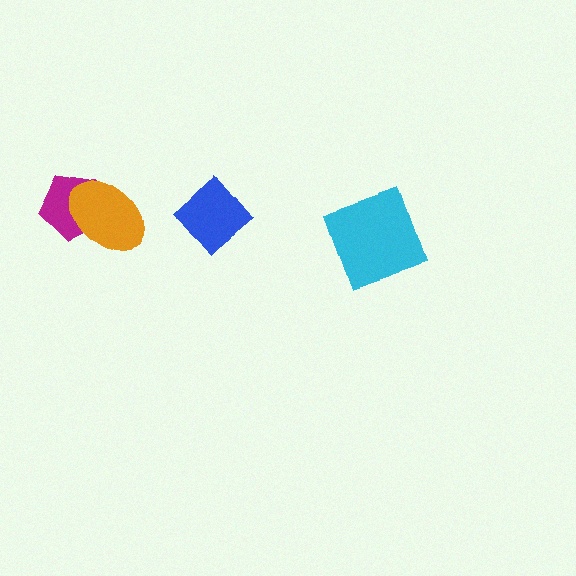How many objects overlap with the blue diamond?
0 objects overlap with the blue diamond.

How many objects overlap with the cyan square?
0 objects overlap with the cyan square.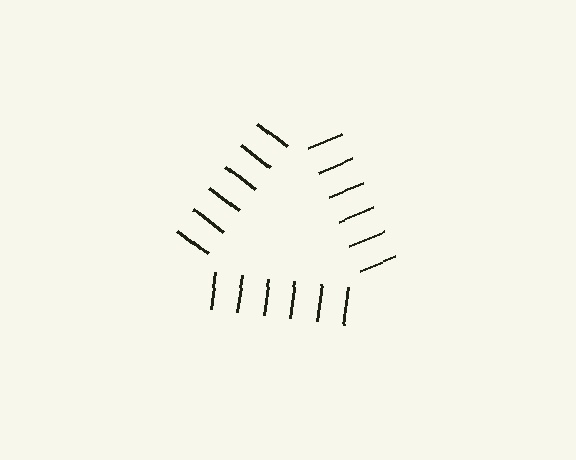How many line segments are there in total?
18 — 6 along each of the 3 edges.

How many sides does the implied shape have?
3 sides — the line-ends trace a triangle.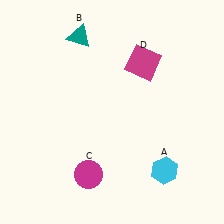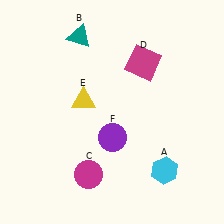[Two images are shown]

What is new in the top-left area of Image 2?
A yellow triangle (E) was added in the top-left area of Image 2.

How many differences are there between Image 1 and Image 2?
There are 2 differences between the two images.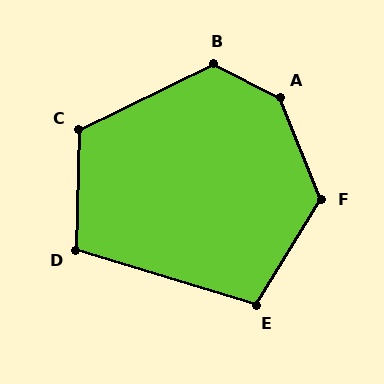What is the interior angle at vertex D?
Approximately 106 degrees (obtuse).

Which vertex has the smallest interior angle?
E, at approximately 105 degrees.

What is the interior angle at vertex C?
Approximately 117 degrees (obtuse).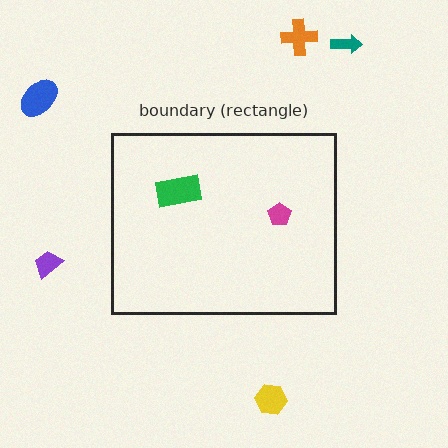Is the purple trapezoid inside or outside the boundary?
Outside.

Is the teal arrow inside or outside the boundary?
Outside.